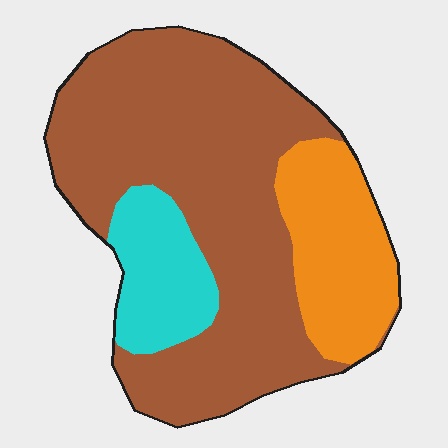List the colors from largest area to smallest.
From largest to smallest: brown, orange, cyan.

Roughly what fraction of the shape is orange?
Orange takes up about one fifth (1/5) of the shape.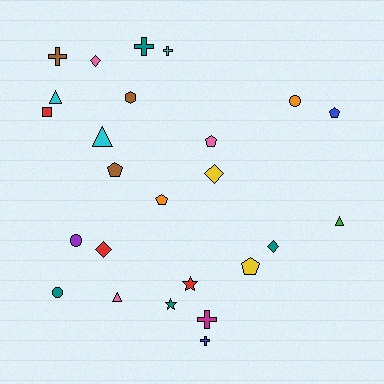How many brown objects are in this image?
There are 3 brown objects.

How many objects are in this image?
There are 25 objects.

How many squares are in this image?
There is 1 square.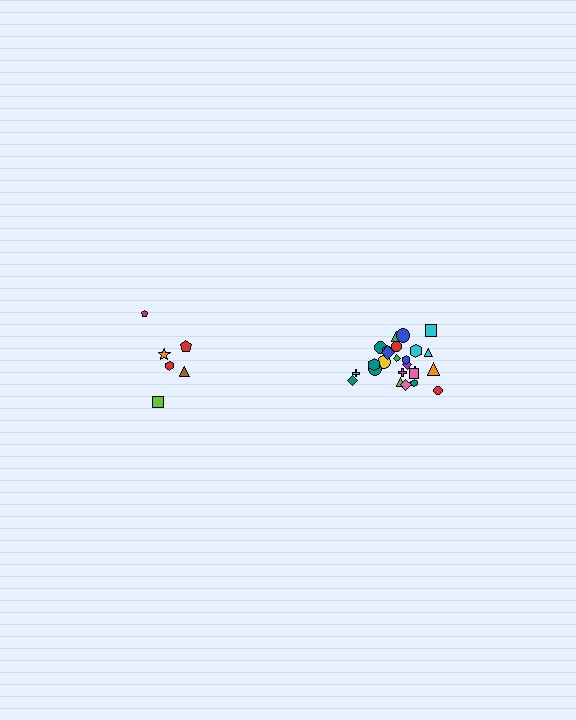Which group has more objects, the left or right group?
The right group.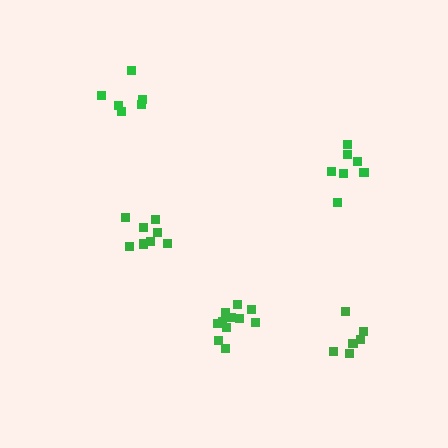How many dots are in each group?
Group 1: 8 dots, Group 2: 6 dots, Group 3: 7 dots, Group 4: 6 dots, Group 5: 11 dots (38 total).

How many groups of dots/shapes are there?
There are 5 groups.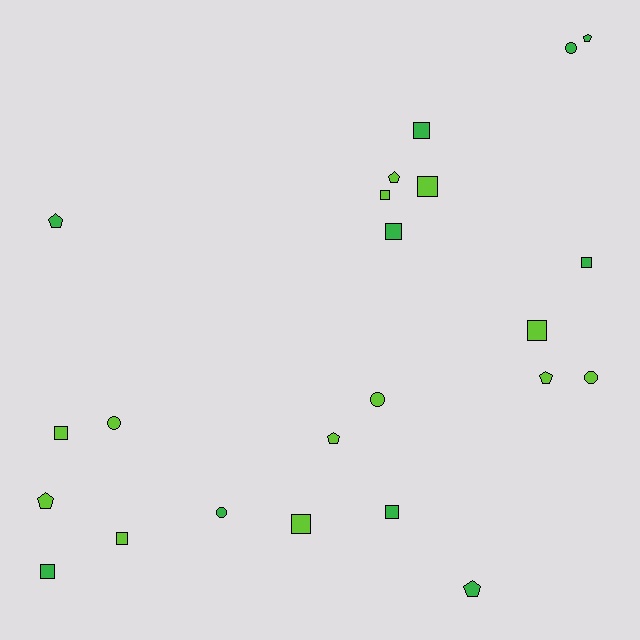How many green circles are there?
There are 2 green circles.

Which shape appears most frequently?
Square, with 11 objects.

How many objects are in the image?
There are 23 objects.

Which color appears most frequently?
Lime, with 13 objects.